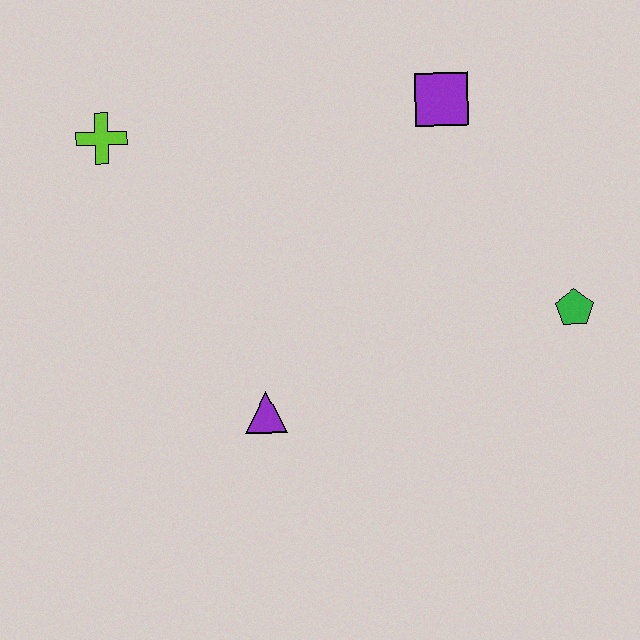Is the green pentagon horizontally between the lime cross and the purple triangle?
No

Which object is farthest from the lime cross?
The green pentagon is farthest from the lime cross.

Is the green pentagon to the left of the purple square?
No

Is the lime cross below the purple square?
Yes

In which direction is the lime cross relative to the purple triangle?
The lime cross is above the purple triangle.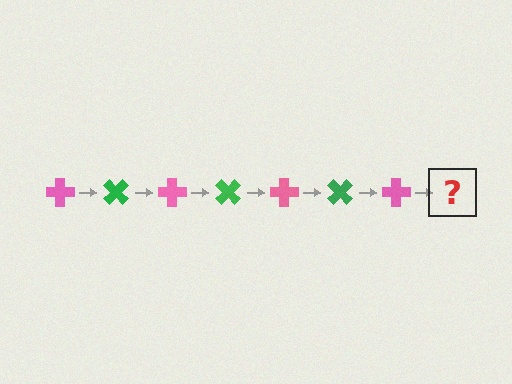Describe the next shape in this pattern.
It should be a green cross, rotated 315 degrees from the start.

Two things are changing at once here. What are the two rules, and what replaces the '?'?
The two rules are that it rotates 45 degrees each step and the color cycles through pink and green. The '?' should be a green cross, rotated 315 degrees from the start.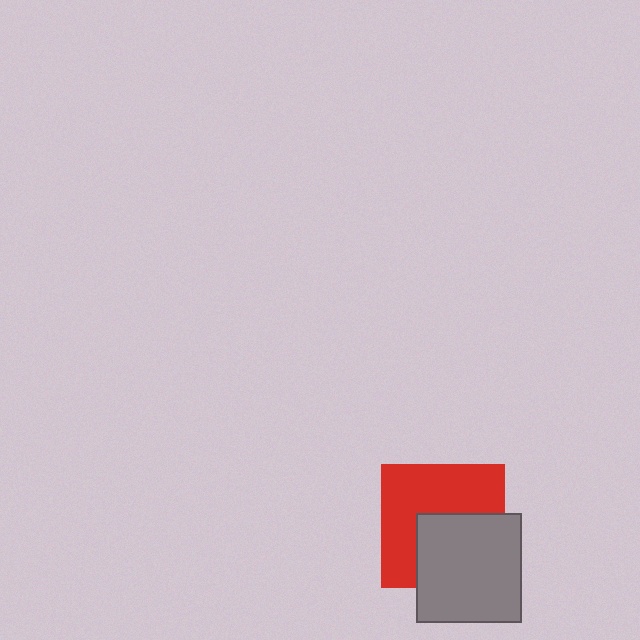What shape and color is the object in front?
The object in front is a gray rectangle.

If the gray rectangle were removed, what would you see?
You would see the complete red square.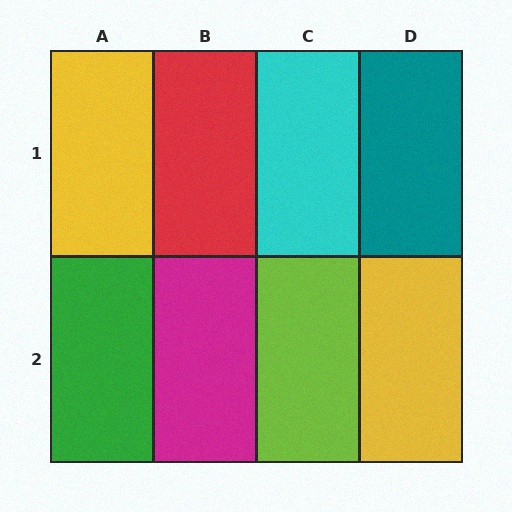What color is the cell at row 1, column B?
Red.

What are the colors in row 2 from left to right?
Green, magenta, lime, yellow.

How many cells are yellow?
2 cells are yellow.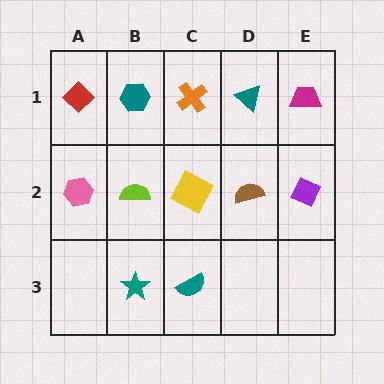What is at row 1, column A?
A red diamond.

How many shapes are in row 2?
5 shapes.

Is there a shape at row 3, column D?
No, that cell is empty.